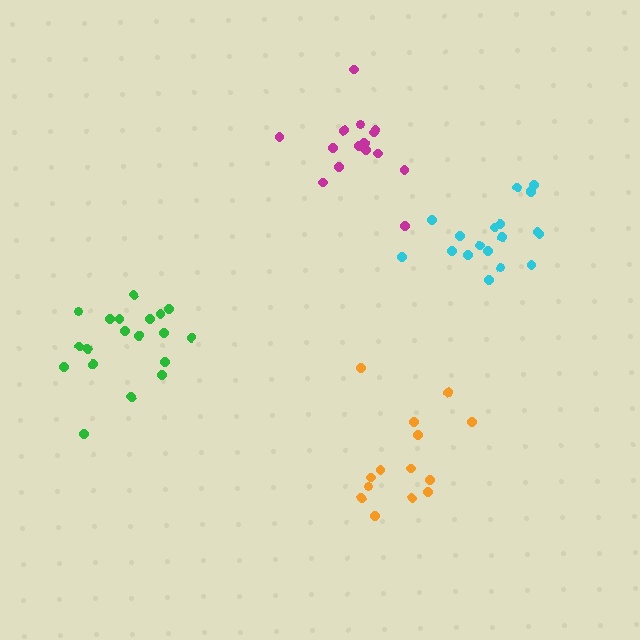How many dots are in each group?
Group 1: 18 dots, Group 2: 19 dots, Group 3: 14 dots, Group 4: 15 dots (66 total).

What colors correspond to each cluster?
The clusters are colored: cyan, green, orange, magenta.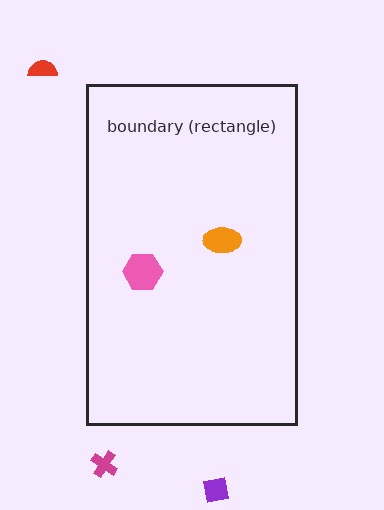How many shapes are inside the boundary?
2 inside, 3 outside.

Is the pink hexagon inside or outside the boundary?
Inside.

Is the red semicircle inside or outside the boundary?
Outside.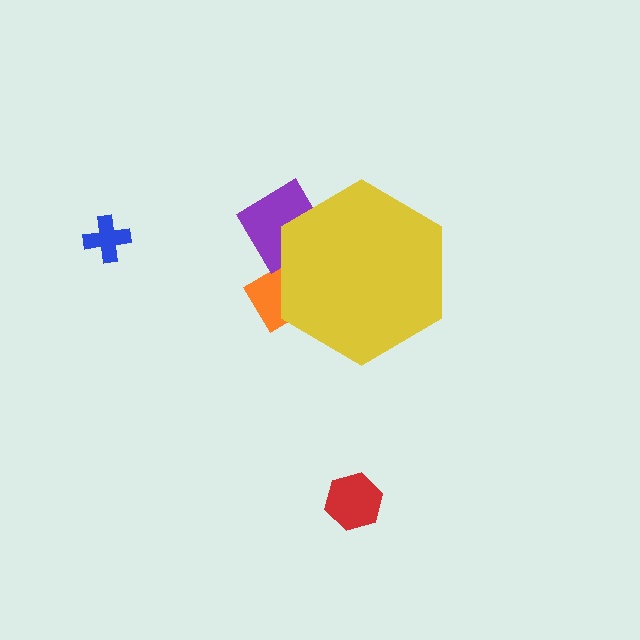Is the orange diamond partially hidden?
Yes, the orange diamond is partially hidden behind the yellow hexagon.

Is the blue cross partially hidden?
No, the blue cross is fully visible.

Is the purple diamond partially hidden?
Yes, the purple diamond is partially hidden behind the yellow hexagon.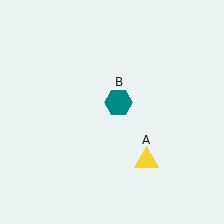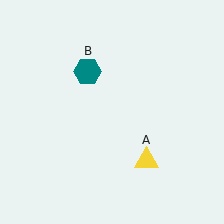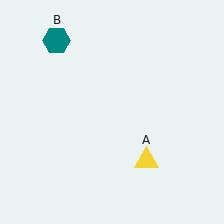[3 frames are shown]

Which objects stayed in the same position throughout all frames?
Yellow triangle (object A) remained stationary.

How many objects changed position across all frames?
1 object changed position: teal hexagon (object B).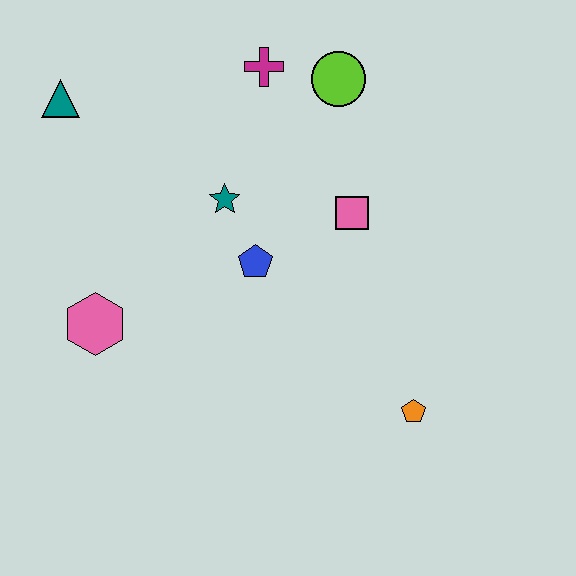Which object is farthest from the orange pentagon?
The teal triangle is farthest from the orange pentagon.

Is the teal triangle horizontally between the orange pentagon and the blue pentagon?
No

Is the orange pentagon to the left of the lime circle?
No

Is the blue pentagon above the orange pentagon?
Yes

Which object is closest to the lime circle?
The magenta cross is closest to the lime circle.